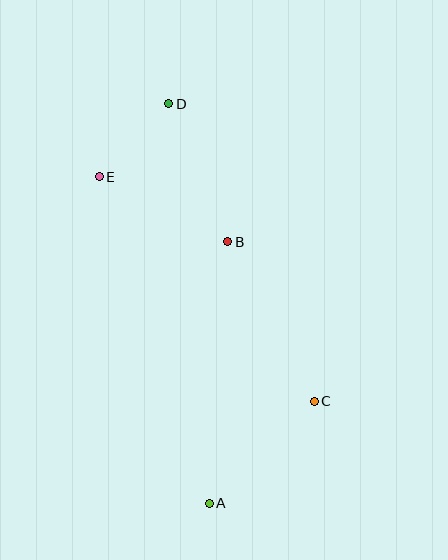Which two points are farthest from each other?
Points A and D are farthest from each other.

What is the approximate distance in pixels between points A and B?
The distance between A and B is approximately 262 pixels.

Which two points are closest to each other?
Points D and E are closest to each other.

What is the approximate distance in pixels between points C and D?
The distance between C and D is approximately 331 pixels.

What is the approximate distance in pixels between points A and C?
The distance between A and C is approximately 146 pixels.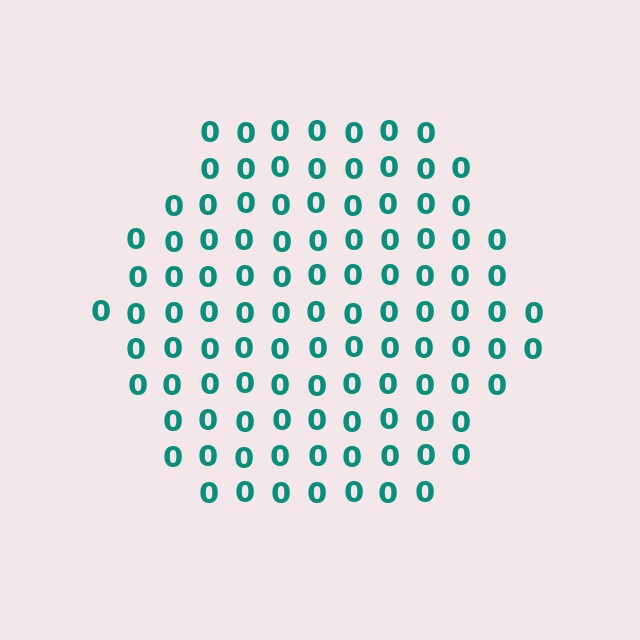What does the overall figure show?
The overall figure shows a hexagon.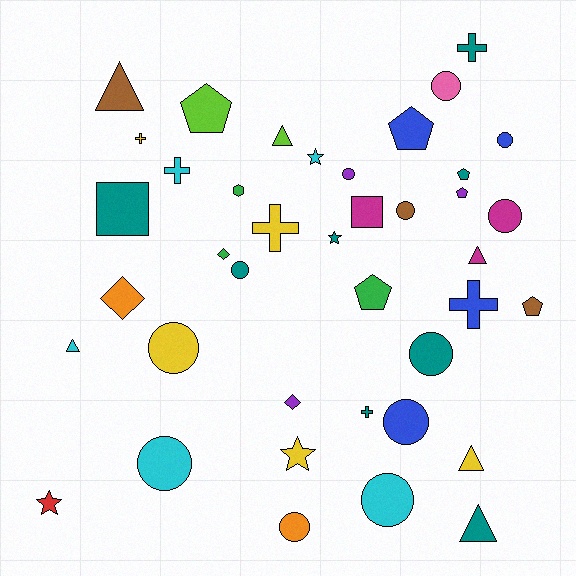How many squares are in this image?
There are 2 squares.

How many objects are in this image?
There are 40 objects.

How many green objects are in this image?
There are 3 green objects.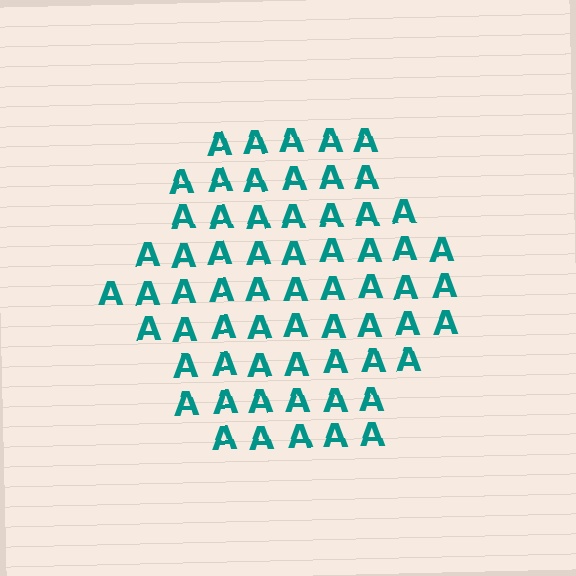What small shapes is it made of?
It is made of small letter A's.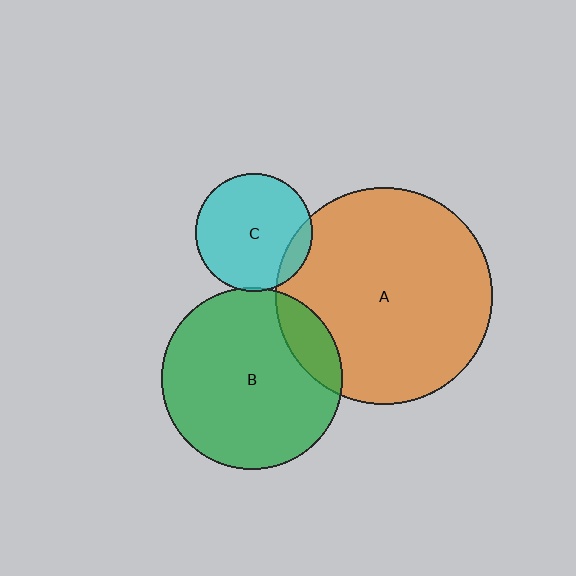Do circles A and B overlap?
Yes.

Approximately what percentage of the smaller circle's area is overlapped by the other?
Approximately 15%.